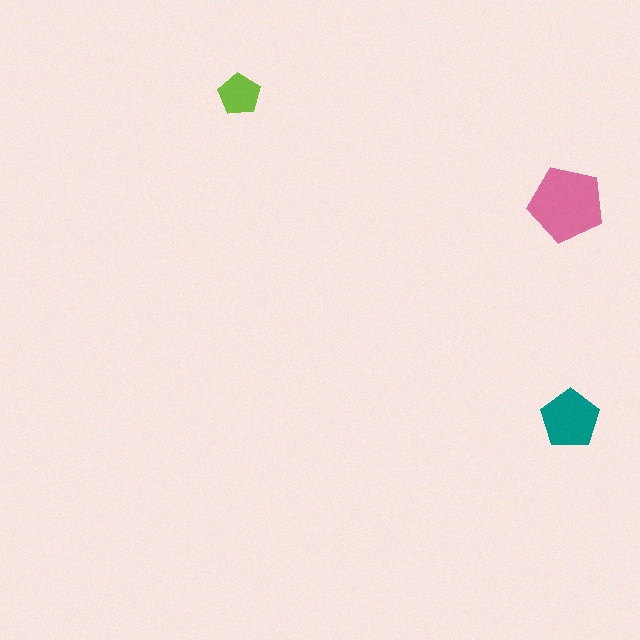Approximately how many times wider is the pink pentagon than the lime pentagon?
About 2 times wider.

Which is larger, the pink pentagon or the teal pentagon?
The pink one.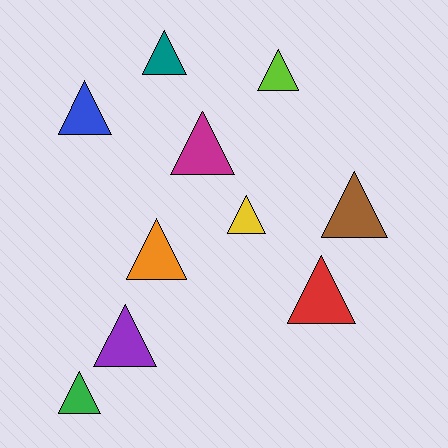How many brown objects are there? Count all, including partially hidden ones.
There is 1 brown object.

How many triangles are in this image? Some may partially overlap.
There are 10 triangles.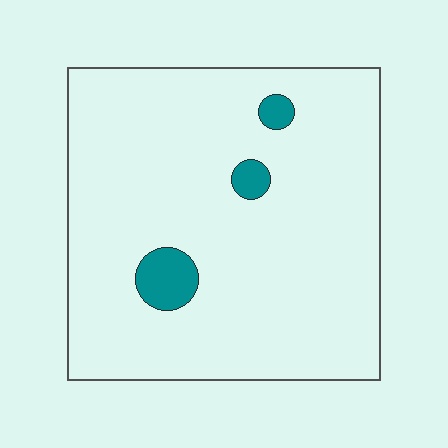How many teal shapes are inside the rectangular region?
3.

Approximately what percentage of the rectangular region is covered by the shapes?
Approximately 5%.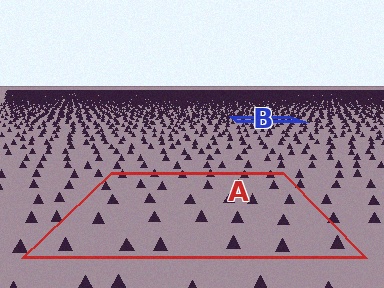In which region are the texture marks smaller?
The texture marks are smaller in region B, because it is farther away.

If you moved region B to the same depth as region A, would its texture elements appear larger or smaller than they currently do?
They would appear larger. At a closer depth, the same texture elements are projected at a bigger on-screen size.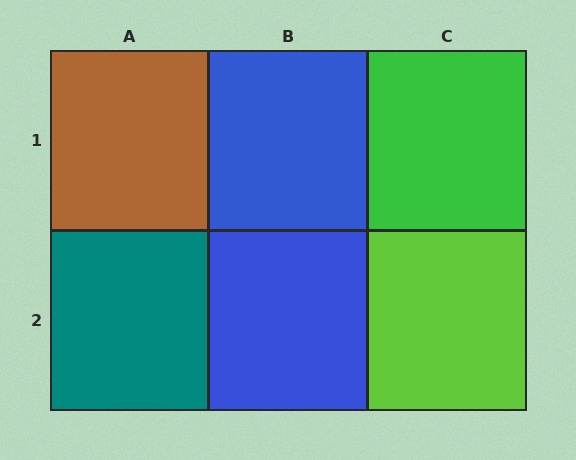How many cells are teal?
1 cell is teal.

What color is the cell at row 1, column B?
Blue.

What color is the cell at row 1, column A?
Brown.